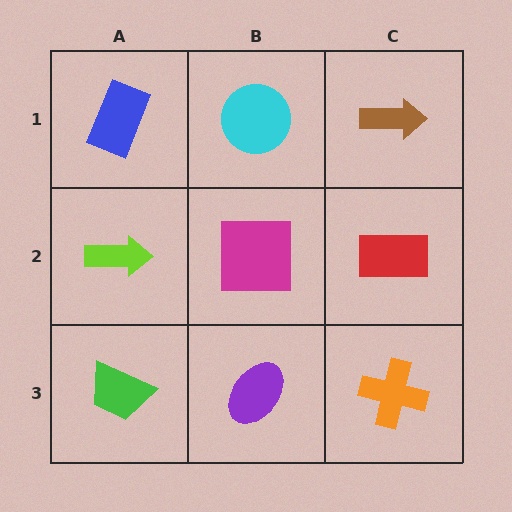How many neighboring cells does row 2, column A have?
3.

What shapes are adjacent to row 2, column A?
A blue rectangle (row 1, column A), a green trapezoid (row 3, column A), a magenta square (row 2, column B).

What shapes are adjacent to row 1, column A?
A lime arrow (row 2, column A), a cyan circle (row 1, column B).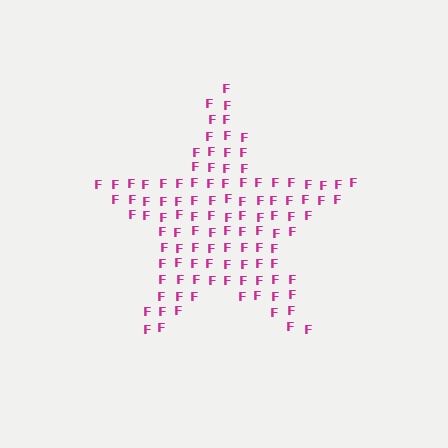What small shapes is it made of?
It is made of small letter F's.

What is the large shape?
The large shape is a star.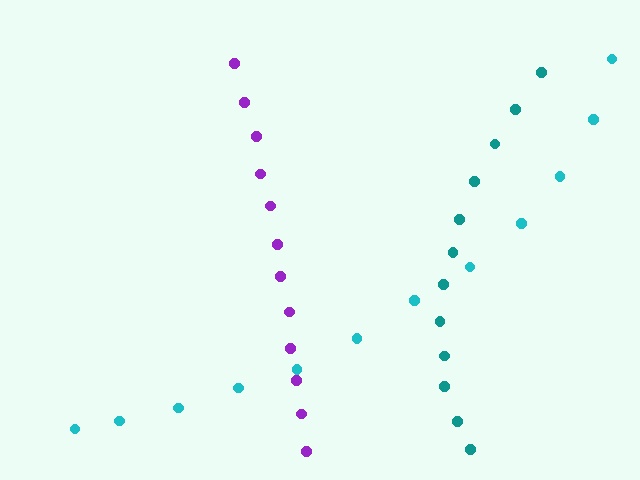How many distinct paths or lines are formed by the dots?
There are 3 distinct paths.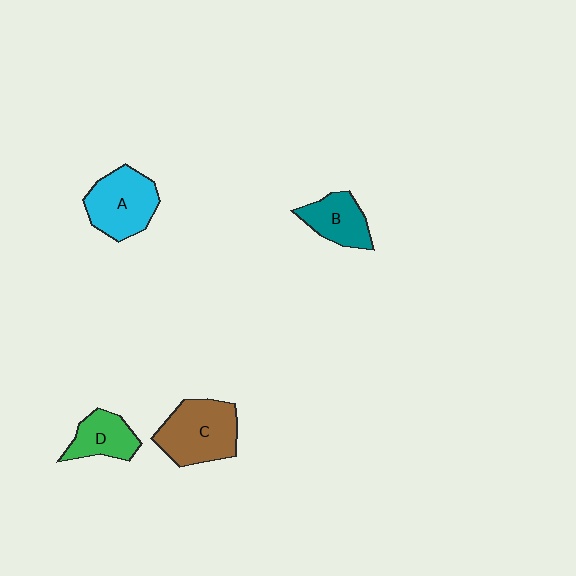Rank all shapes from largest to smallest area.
From largest to smallest: C (brown), A (cyan), B (teal), D (green).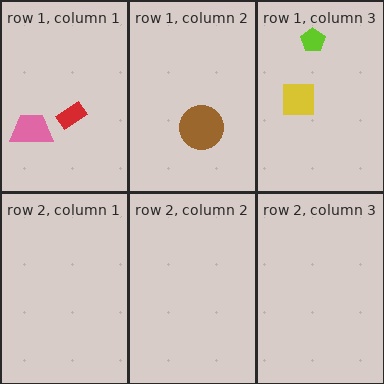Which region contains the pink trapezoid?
The row 1, column 1 region.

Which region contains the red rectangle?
The row 1, column 1 region.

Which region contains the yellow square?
The row 1, column 3 region.